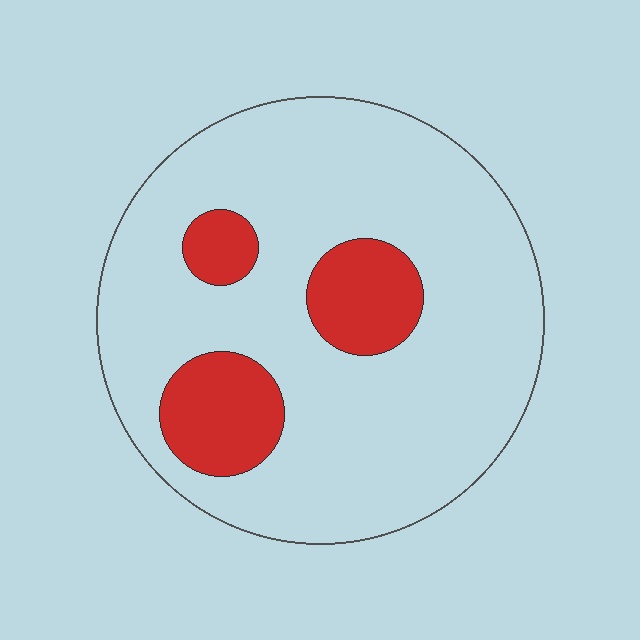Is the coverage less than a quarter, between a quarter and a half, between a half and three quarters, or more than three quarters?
Less than a quarter.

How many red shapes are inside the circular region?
3.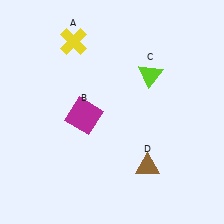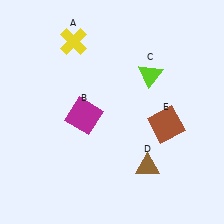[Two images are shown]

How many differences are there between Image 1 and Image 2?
There is 1 difference between the two images.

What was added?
A brown square (E) was added in Image 2.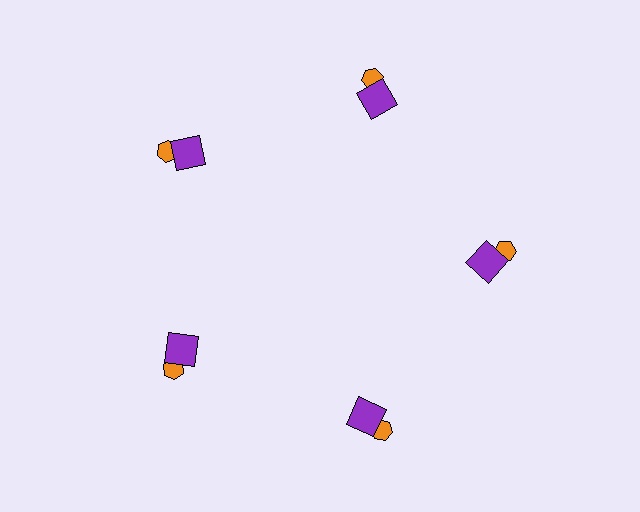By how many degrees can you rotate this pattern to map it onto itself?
The pattern maps onto itself every 72 degrees of rotation.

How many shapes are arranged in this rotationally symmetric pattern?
There are 10 shapes, arranged in 5 groups of 2.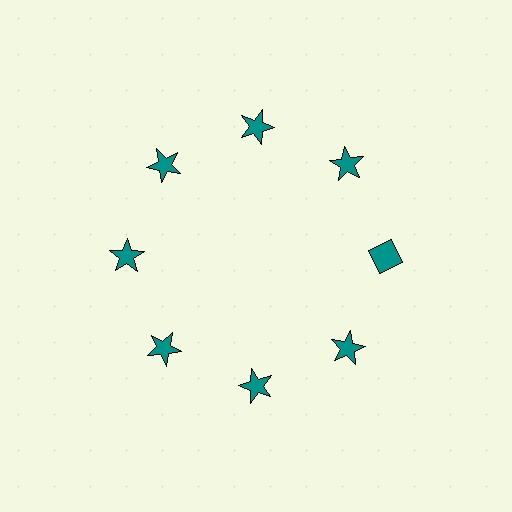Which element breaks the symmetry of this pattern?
The teal diamond at roughly the 3 o'clock position breaks the symmetry. All other shapes are teal stars.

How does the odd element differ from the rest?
It has a different shape: diamond instead of star.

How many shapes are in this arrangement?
There are 8 shapes arranged in a ring pattern.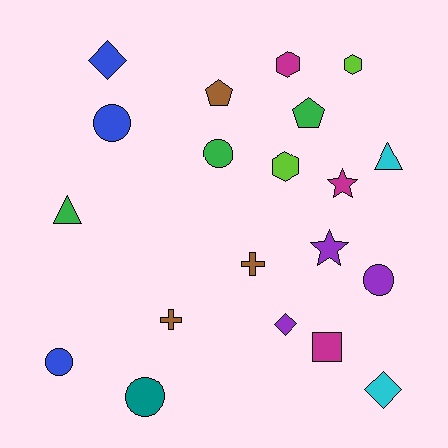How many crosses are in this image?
There are 2 crosses.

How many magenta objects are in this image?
There are 3 magenta objects.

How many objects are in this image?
There are 20 objects.